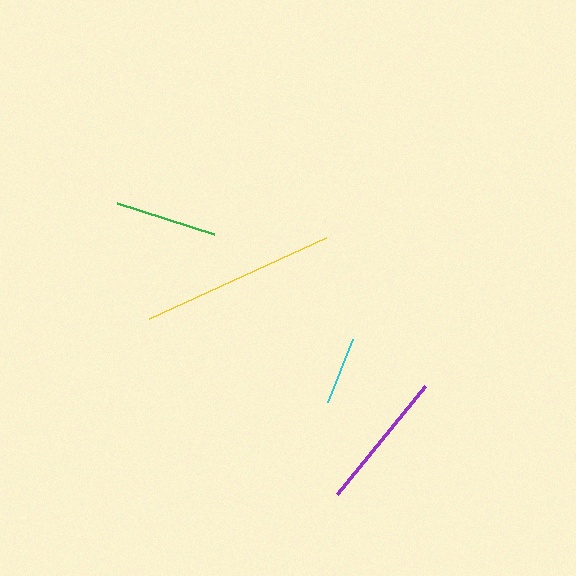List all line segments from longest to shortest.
From longest to shortest: yellow, purple, green, cyan.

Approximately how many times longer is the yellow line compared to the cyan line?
The yellow line is approximately 2.9 times the length of the cyan line.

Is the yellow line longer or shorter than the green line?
The yellow line is longer than the green line.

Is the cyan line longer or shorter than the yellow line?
The yellow line is longer than the cyan line.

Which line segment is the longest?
The yellow line is the longest at approximately 194 pixels.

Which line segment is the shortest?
The cyan line is the shortest at approximately 68 pixels.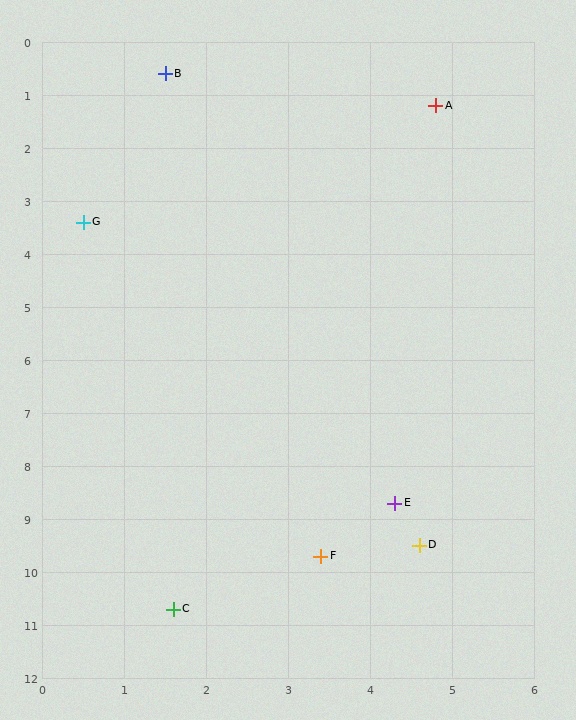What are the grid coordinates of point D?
Point D is at approximately (4.6, 9.5).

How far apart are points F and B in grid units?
Points F and B are about 9.3 grid units apart.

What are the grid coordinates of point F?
Point F is at approximately (3.4, 9.7).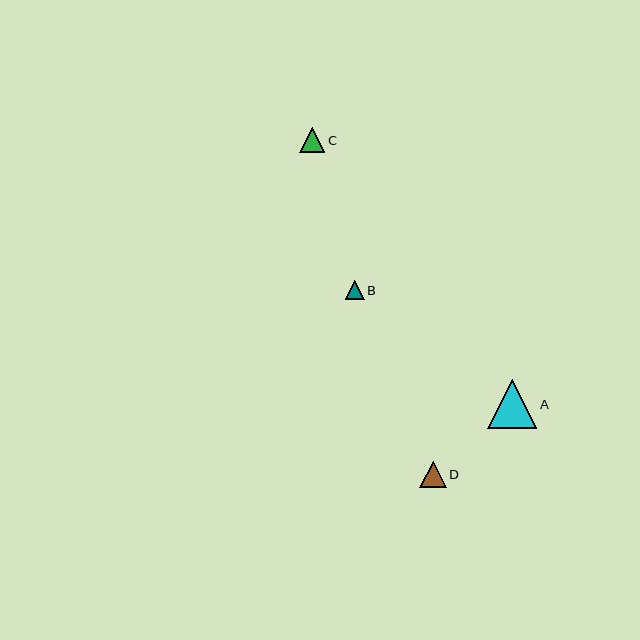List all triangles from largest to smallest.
From largest to smallest: A, D, C, B.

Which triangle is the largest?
Triangle A is the largest with a size of approximately 49 pixels.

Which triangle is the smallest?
Triangle B is the smallest with a size of approximately 19 pixels.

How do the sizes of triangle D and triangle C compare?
Triangle D and triangle C are approximately the same size.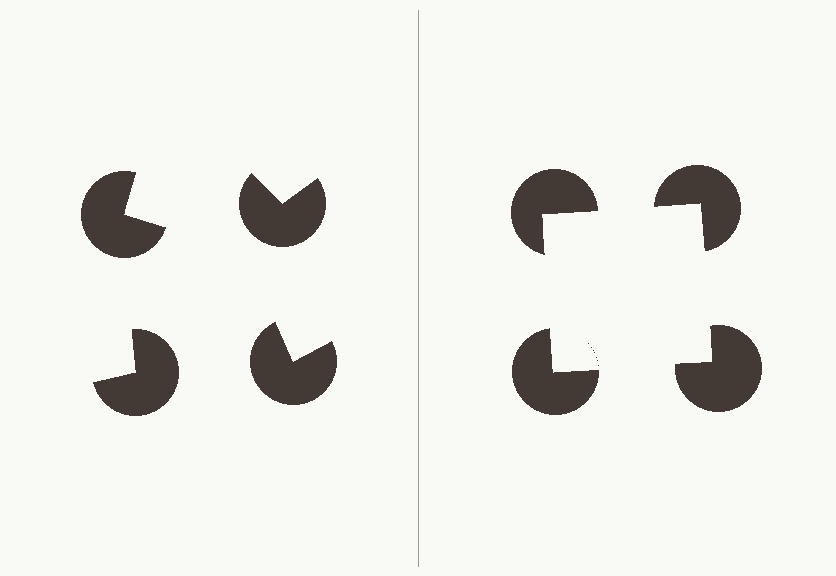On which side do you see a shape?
An illusory square appears on the right side. On the left side the wedge cuts are rotated, so no coherent shape forms.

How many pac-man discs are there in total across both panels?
8 — 4 on each side.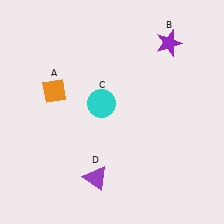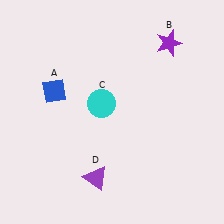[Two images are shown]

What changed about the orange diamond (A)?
In Image 1, A is orange. In Image 2, it changed to blue.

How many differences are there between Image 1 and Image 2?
There is 1 difference between the two images.